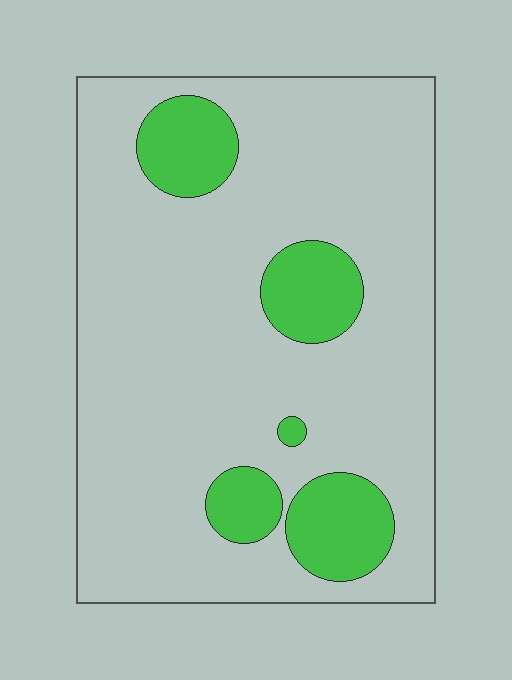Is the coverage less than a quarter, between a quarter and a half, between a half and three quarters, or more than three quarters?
Less than a quarter.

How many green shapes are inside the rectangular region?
5.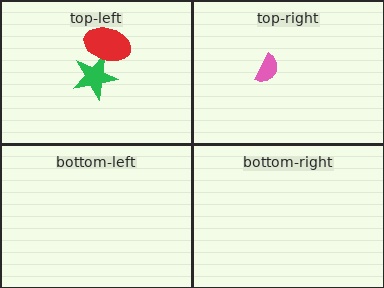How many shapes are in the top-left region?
2.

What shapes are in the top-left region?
The green star, the red ellipse.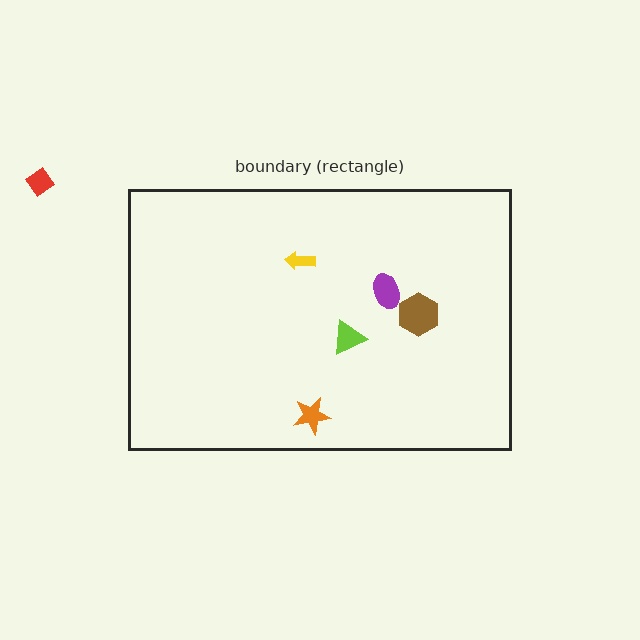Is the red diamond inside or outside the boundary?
Outside.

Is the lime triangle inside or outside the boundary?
Inside.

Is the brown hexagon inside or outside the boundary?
Inside.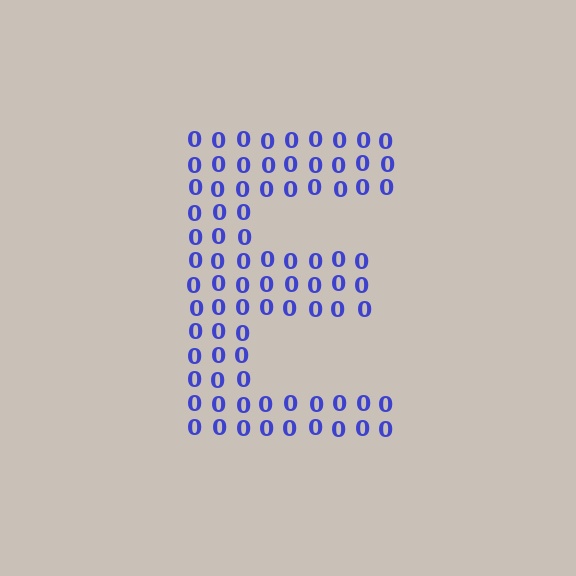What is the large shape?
The large shape is the letter E.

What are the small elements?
The small elements are digit 0's.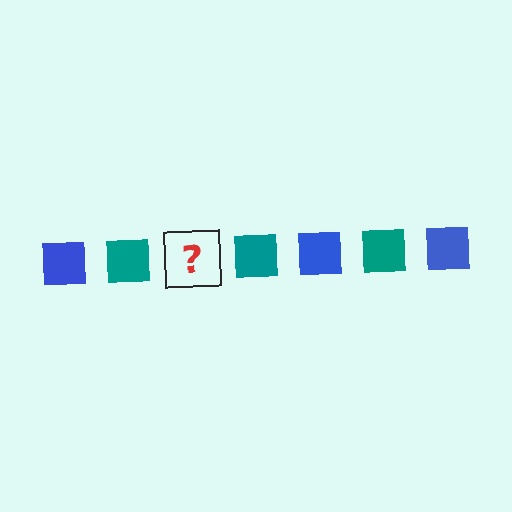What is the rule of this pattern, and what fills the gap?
The rule is that the pattern cycles through blue, teal squares. The gap should be filled with a blue square.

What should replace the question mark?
The question mark should be replaced with a blue square.